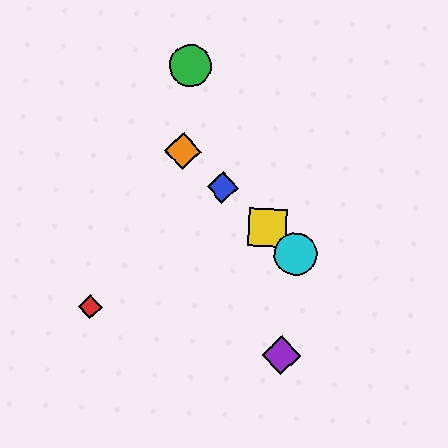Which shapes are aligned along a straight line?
The blue diamond, the yellow square, the orange diamond, the cyan circle are aligned along a straight line.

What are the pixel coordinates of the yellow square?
The yellow square is at (267, 228).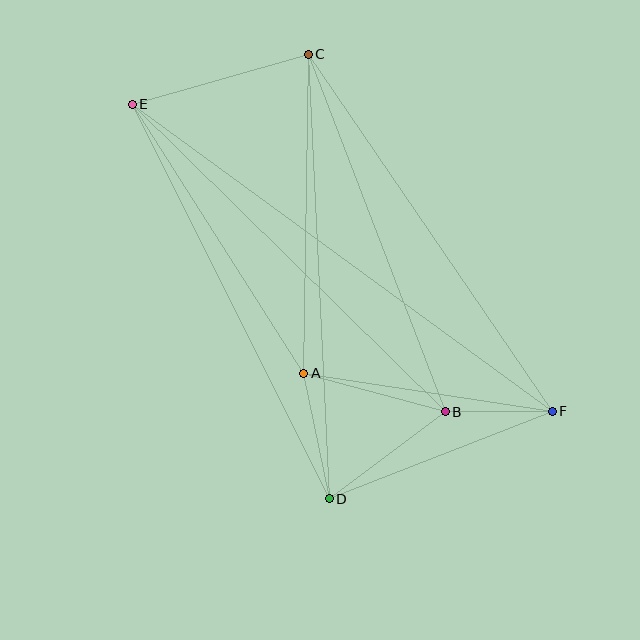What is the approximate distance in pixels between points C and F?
The distance between C and F is approximately 433 pixels.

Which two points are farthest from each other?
Points E and F are farthest from each other.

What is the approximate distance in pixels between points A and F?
The distance between A and F is approximately 252 pixels.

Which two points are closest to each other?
Points B and F are closest to each other.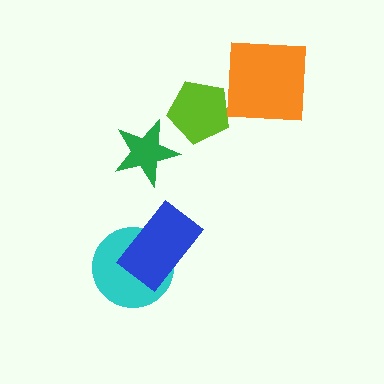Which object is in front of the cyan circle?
The blue rectangle is in front of the cyan circle.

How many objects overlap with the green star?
0 objects overlap with the green star.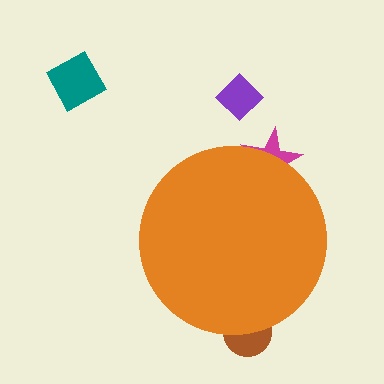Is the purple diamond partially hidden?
No, the purple diamond is fully visible.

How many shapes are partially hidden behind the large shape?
2 shapes are partially hidden.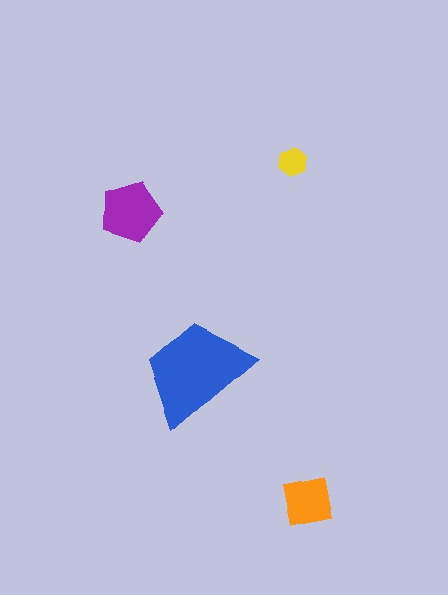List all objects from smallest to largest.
The yellow hexagon, the orange square, the purple pentagon, the blue trapezoid.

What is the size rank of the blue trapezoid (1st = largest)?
1st.